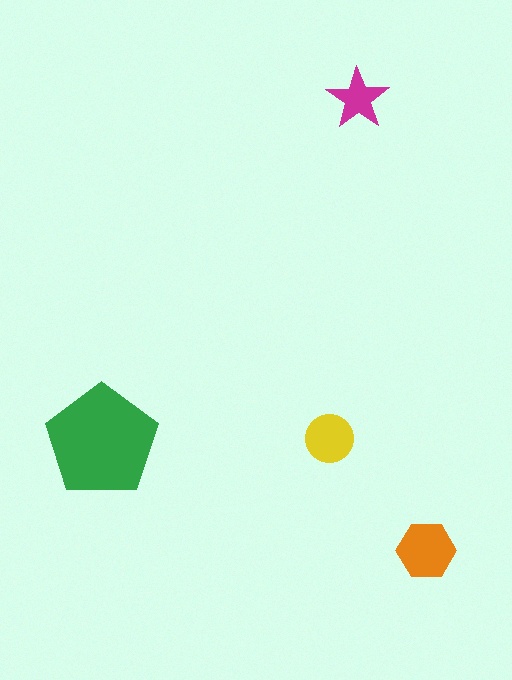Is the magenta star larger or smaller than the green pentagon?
Smaller.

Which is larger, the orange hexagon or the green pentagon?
The green pentagon.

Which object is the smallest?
The magenta star.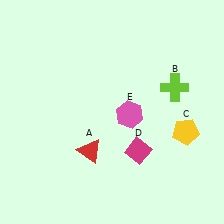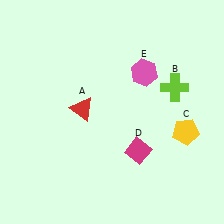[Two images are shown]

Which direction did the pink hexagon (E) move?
The pink hexagon (E) moved up.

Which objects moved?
The objects that moved are: the red triangle (A), the pink hexagon (E).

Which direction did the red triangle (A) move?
The red triangle (A) moved up.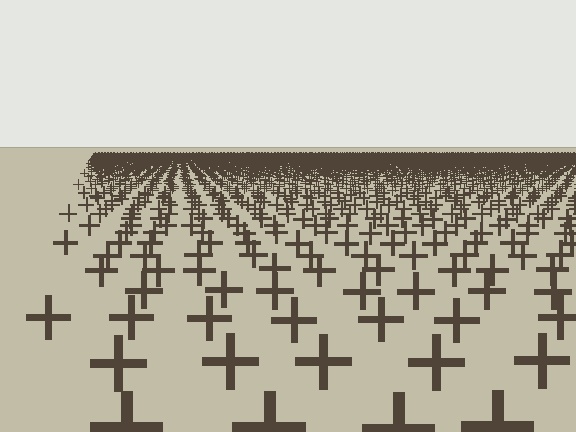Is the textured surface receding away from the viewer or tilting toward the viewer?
The surface is receding away from the viewer. Texture elements get smaller and denser toward the top.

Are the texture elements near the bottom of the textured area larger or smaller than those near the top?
Larger. Near the bottom, elements are closer to the viewer and appear at a bigger on-screen size.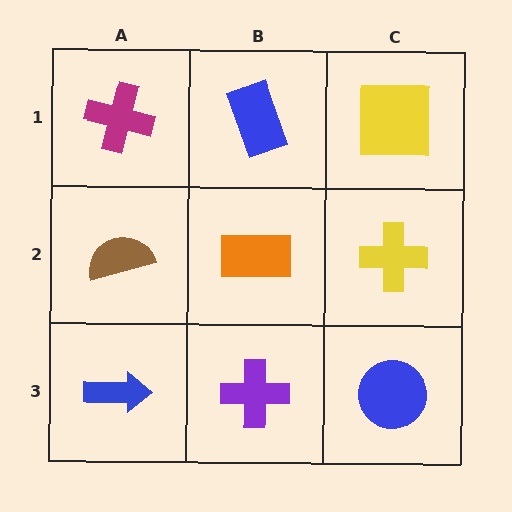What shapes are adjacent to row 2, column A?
A magenta cross (row 1, column A), a blue arrow (row 3, column A), an orange rectangle (row 2, column B).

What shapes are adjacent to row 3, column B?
An orange rectangle (row 2, column B), a blue arrow (row 3, column A), a blue circle (row 3, column C).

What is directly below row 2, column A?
A blue arrow.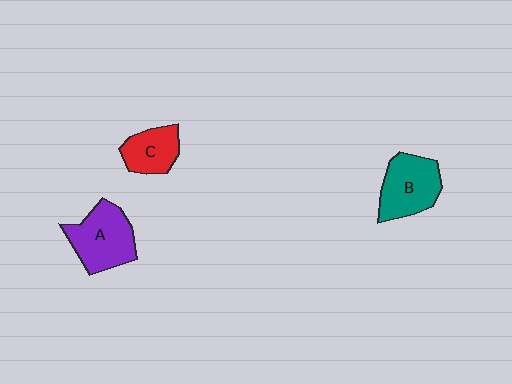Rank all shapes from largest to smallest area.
From largest to smallest: A (purple), B (teal), C (red).